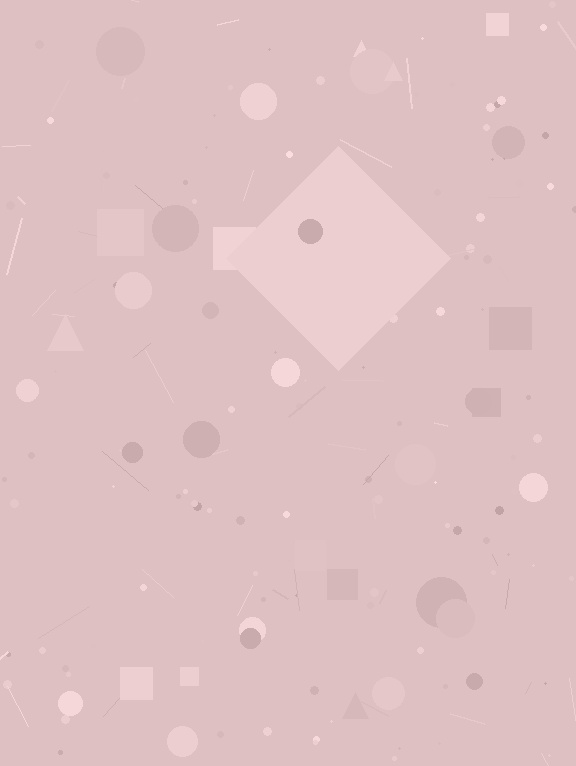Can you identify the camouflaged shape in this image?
The camouflaged shape is a diamond.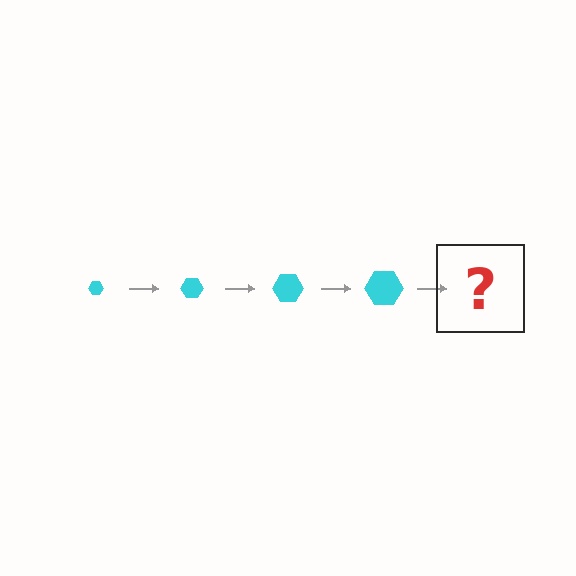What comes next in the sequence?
The next element should be a cyan hexagon, larger than the previous one.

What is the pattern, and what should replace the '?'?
The pattern is that the hexagon gets progressively larger each step. The '?' should be a cyan hexagon, larger than the previous one.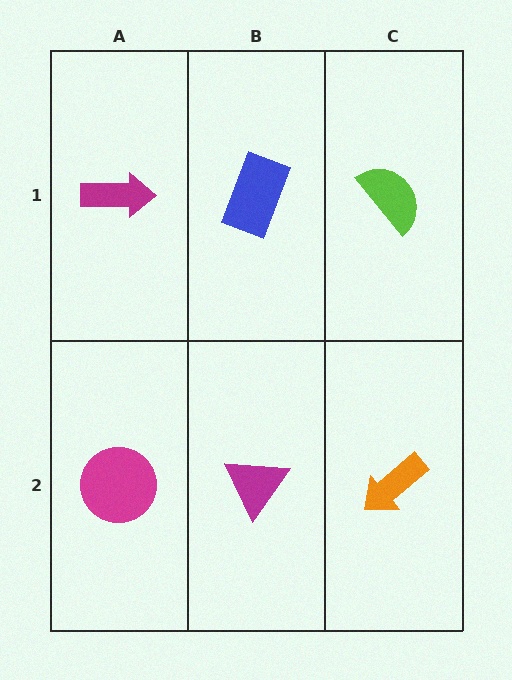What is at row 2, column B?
A magenta triangle.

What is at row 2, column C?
An orange arrow.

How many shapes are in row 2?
3 shapes.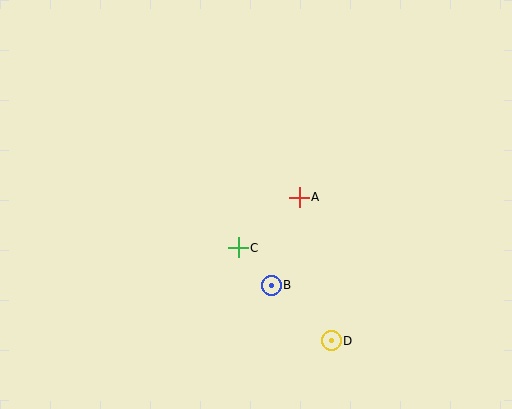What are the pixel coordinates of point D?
Point D is at (331, 341).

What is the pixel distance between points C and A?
The distance between C and A is 79 pixels.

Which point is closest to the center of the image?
Point A at (299, 197) is closest to the center.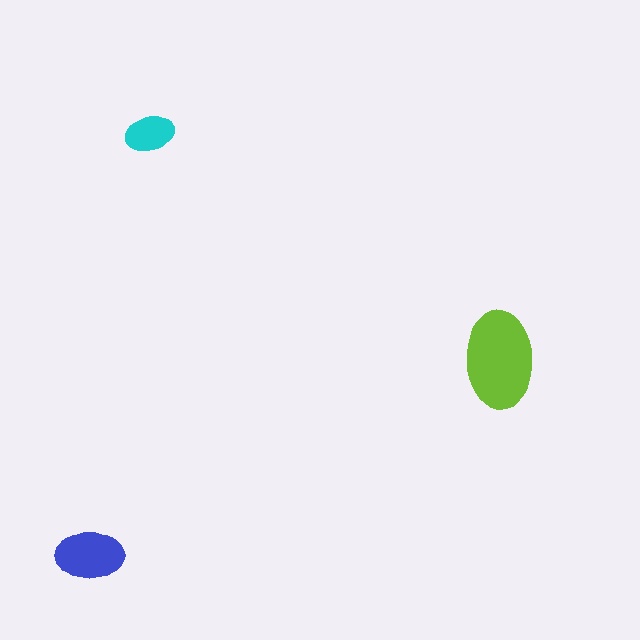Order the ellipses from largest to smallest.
the lime one, the blue one, the cyan one.